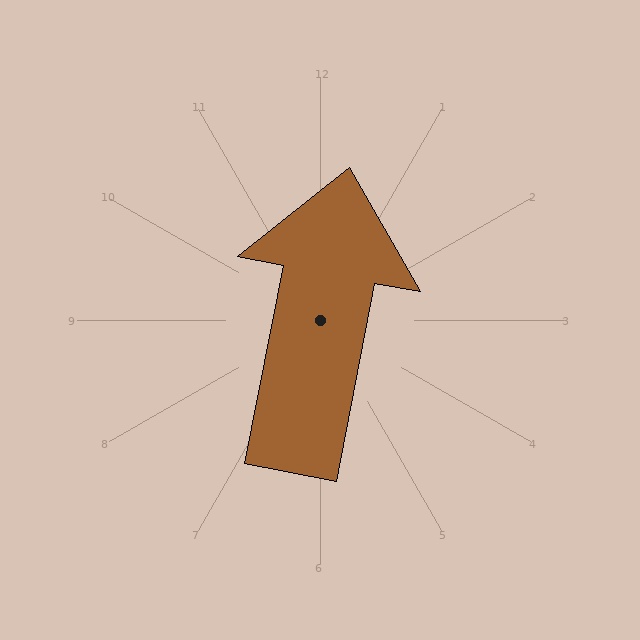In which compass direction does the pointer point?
North.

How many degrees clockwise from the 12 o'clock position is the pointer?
Approximately 11 degrees.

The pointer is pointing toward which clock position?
Roughly 12 o'clock.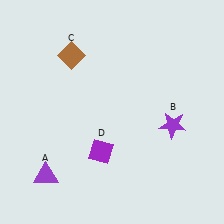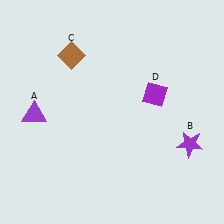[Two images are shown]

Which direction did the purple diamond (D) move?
The purple diamond (D) moved up.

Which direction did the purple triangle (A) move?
The purple triangle (A) moved up.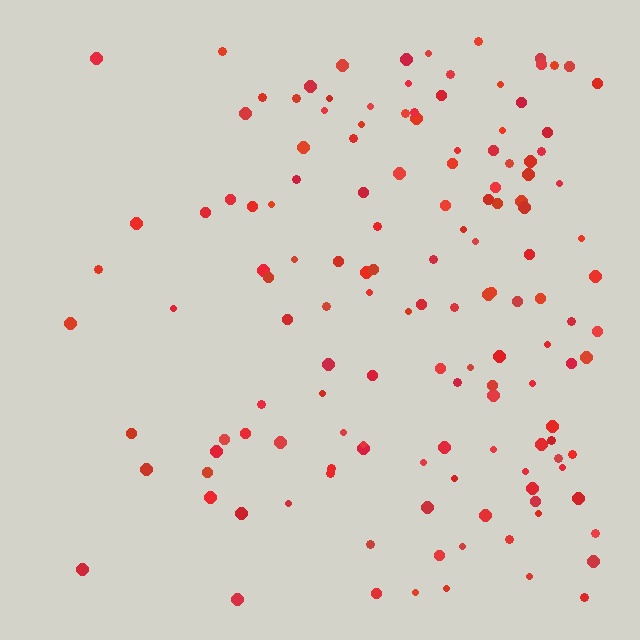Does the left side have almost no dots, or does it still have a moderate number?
Still a moderate number, just noticeably fewer than the right.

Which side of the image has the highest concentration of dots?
The right.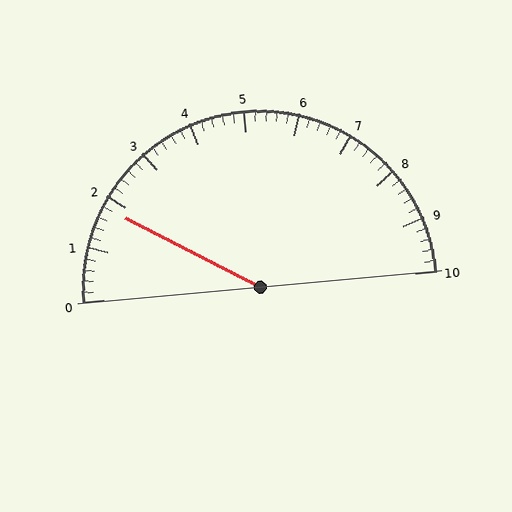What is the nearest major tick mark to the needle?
The nearest major tick mark is 2.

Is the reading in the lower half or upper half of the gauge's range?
The reading is in the lower half of the range (0 to 10).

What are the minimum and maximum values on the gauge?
The gauge ranges from 0 to 10.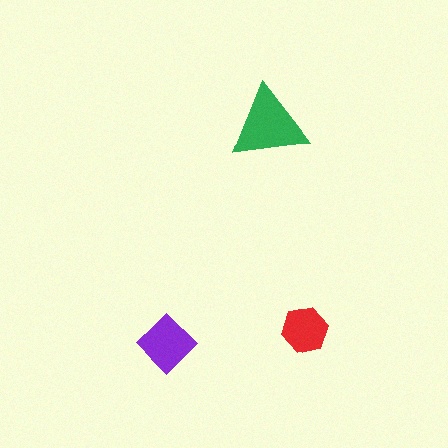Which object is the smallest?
The red hexagon.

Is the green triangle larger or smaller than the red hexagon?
Larger.